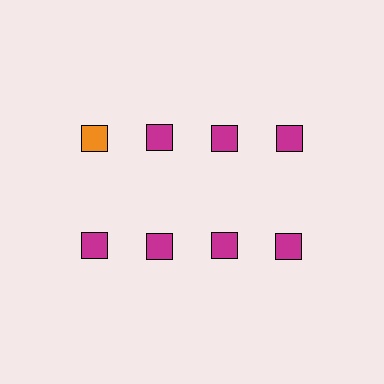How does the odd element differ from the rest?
It has a different color: orange instead of magenta.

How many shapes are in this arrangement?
There are 8 shapes arranged in a grid pattern.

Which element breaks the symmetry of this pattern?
The orange square in the top row, leftmost column breaks the symmetry. All other shapes are magenta squares.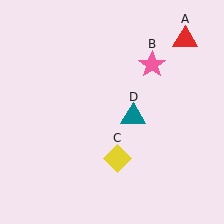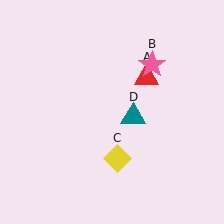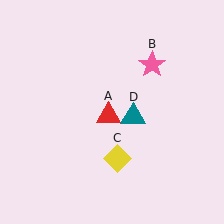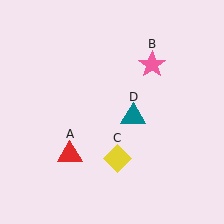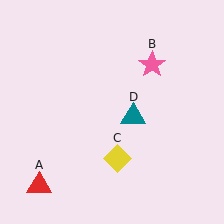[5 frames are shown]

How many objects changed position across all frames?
1 object changed position: red triangle (object A).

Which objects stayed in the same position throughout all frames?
Pink star (object B) and yellow diamond (object C) and teal triangle (object D) remained stationary.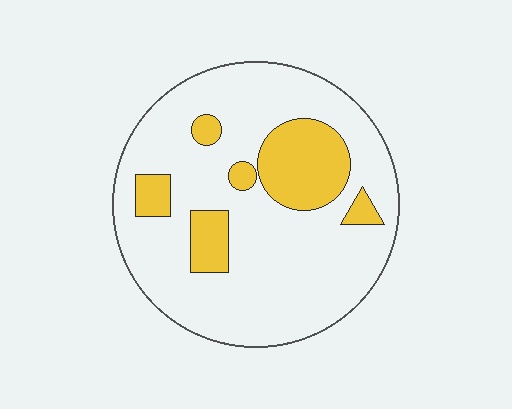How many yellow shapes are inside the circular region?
6.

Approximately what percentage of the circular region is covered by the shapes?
Approximately 20%.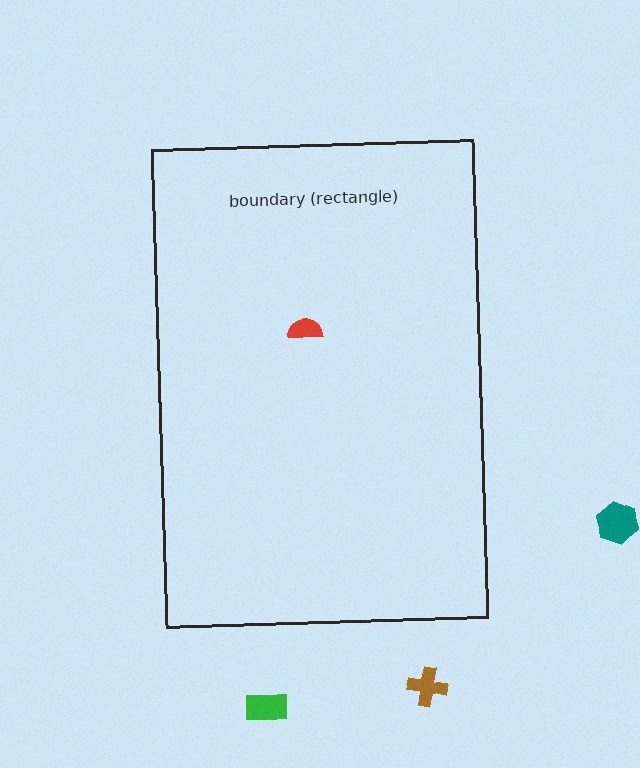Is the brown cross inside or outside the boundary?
Outside.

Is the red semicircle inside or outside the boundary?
Inside.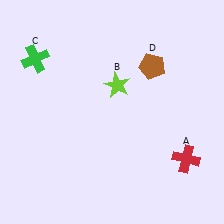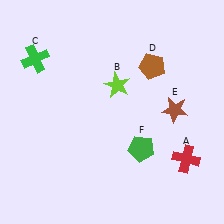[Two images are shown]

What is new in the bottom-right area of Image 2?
A green pentagon (F) was added in the bottom-right area of Image 2.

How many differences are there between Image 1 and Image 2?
There are 2 differences between the two images.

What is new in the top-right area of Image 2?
A brown star (E) was added in the top-right area of Image 2.